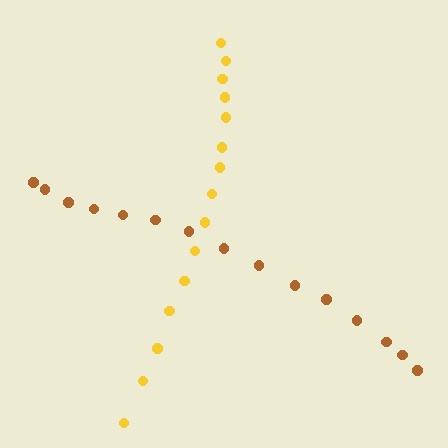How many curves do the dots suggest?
There are 2 distinct paths.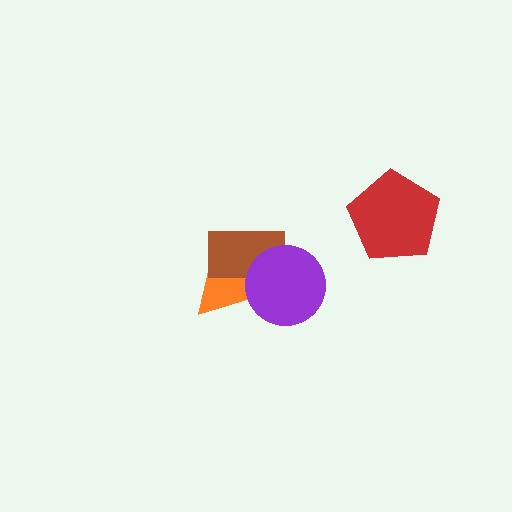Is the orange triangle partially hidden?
Yes, it is partially covered by another shape.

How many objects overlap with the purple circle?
2 objects overlap with the purple circle.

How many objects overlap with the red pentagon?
0 objects overlap with the red pentagon.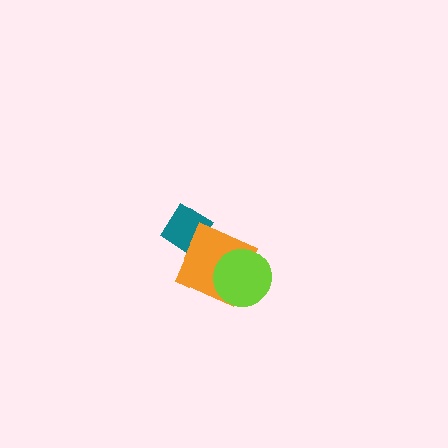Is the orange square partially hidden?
Yes, it is partially covered by another shape.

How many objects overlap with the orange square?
2 objects overlap with the orange square.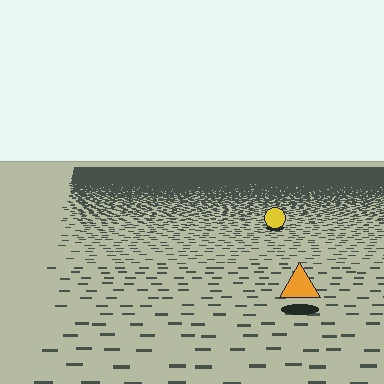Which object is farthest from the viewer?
The yellow circle is farthest from the viewer. It appears smaller and the ground texture around it is denser.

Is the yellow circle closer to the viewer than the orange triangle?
No. The orange triangle is closer — you can tell from the texture gradient: the ground texture is coarser near it.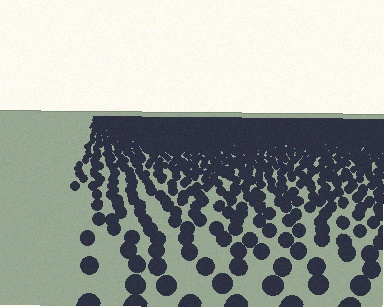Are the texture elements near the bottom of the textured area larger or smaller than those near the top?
Larger. Near the bottom, elements are closer to the viewer and appear at a bigger on-screen size.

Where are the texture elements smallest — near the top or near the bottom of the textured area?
Near the top.